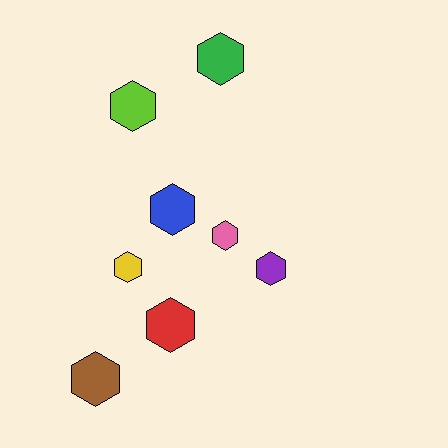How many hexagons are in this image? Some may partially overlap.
There are 8 hexagons.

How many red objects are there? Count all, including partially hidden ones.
There is 1 red object.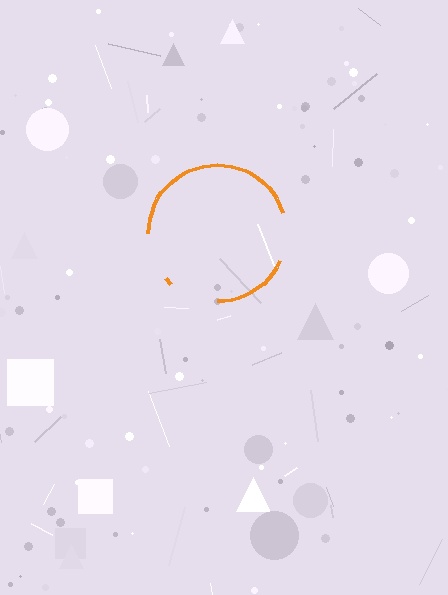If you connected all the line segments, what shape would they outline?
They would outline a circle.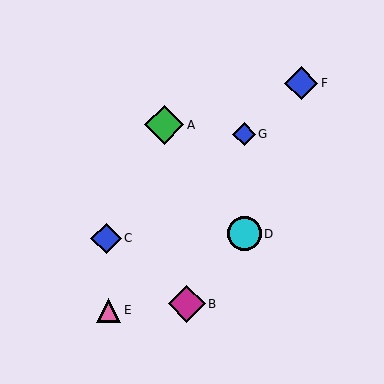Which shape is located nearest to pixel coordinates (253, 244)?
The cyan circle (labeled D) at (244, 234) is nearest to that location.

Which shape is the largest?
The green diamond (labeled A) is the largest.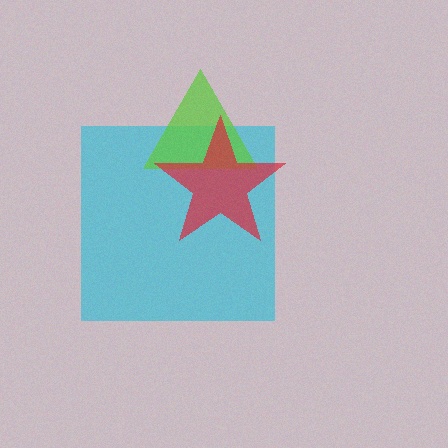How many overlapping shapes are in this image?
There are 3 overlapping shapes in the image.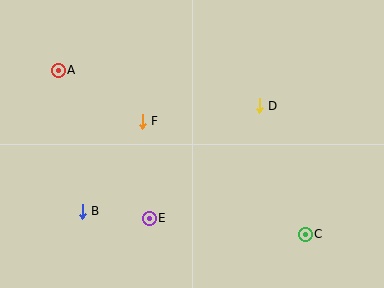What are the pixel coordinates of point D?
Point D is at (259, 106).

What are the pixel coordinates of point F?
Point F is at (142, 121).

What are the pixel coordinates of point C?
Point C is at (305, 234).